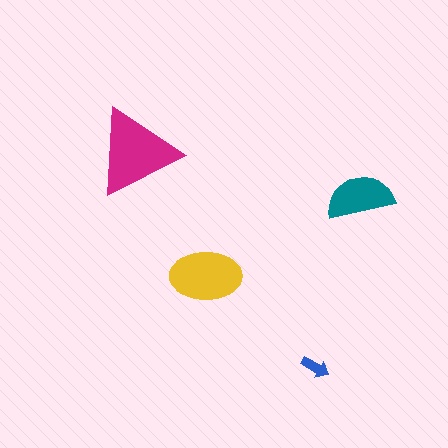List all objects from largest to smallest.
The magenta triangle, the yellow ellipse, the teal semicircle, the blue arrow.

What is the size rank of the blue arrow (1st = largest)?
4th.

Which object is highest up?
The magenta triangle is topmost.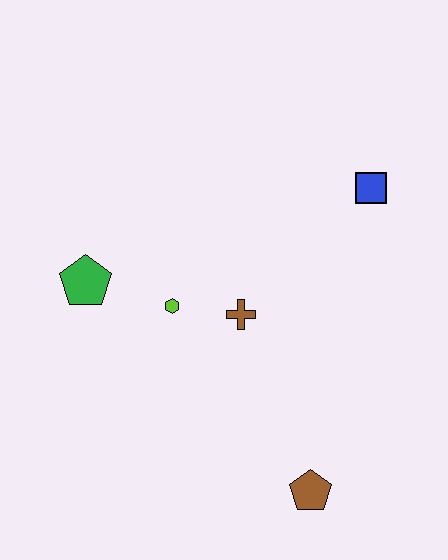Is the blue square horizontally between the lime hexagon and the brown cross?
No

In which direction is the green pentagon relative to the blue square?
The green pentagon is to the left of the blue square.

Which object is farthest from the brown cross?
The brown pentagon is farthest from the brown cross.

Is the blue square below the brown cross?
No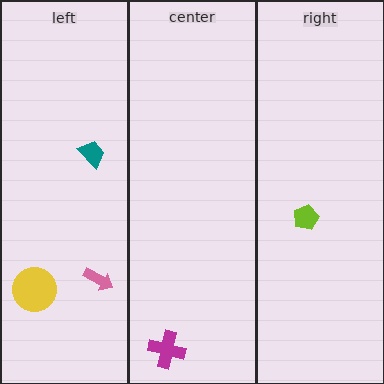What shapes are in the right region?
The lime pentagon.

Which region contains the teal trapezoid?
The left region.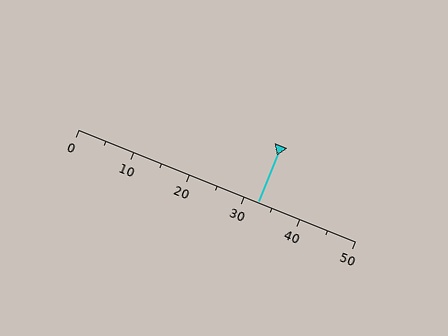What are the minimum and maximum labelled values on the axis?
The axis runs from 0 to 50.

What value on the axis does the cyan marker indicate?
The marker indicates approximately 32.5.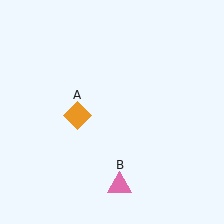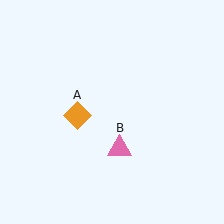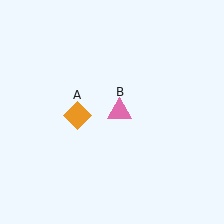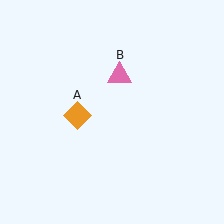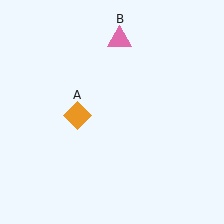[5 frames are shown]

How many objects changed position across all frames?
1 object changed position: pink triangle (object B).